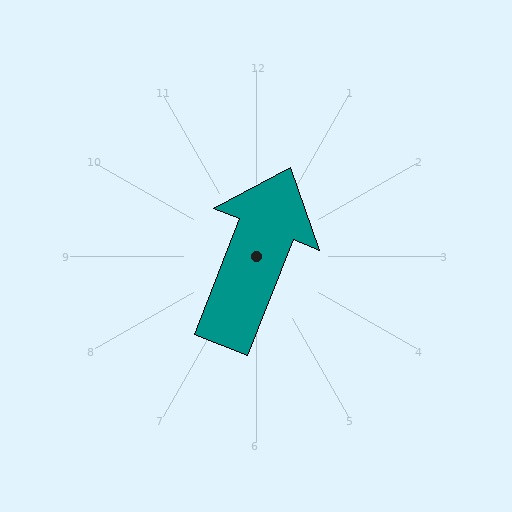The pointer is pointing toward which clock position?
Roughly 1 o'clock.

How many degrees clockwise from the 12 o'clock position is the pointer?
Approximately 21 degrees.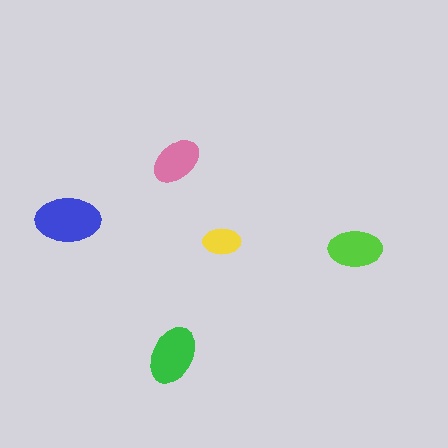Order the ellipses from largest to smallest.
the blue one, the green one, the lime one, the pink one, the yellow one.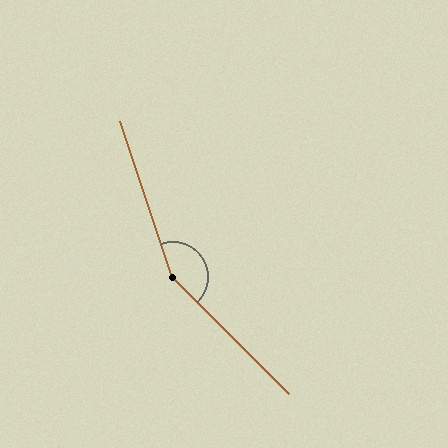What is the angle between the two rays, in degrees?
Approximately 153 degrees.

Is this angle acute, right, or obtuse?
It is obtuse.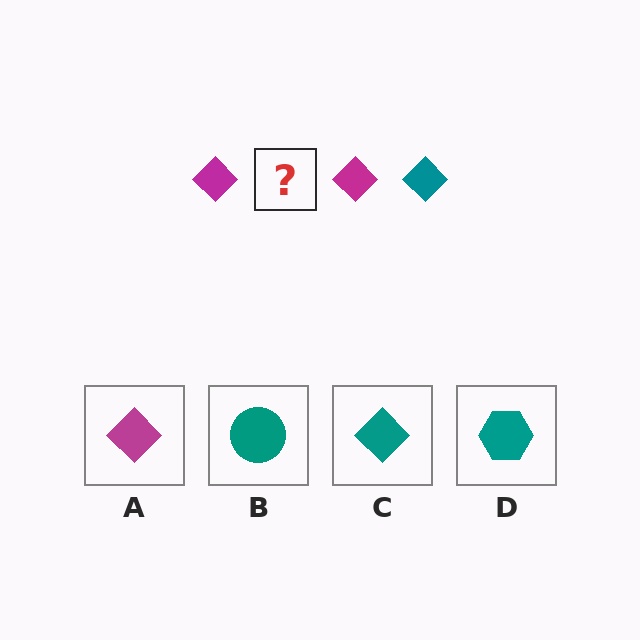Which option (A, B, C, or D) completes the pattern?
C.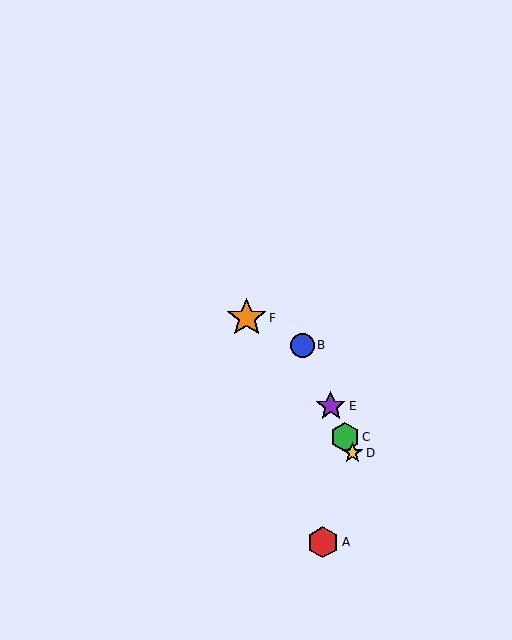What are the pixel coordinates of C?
Object C is at (345, 437).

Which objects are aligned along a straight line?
Objects B, C, D, E are aligned along a straight line.